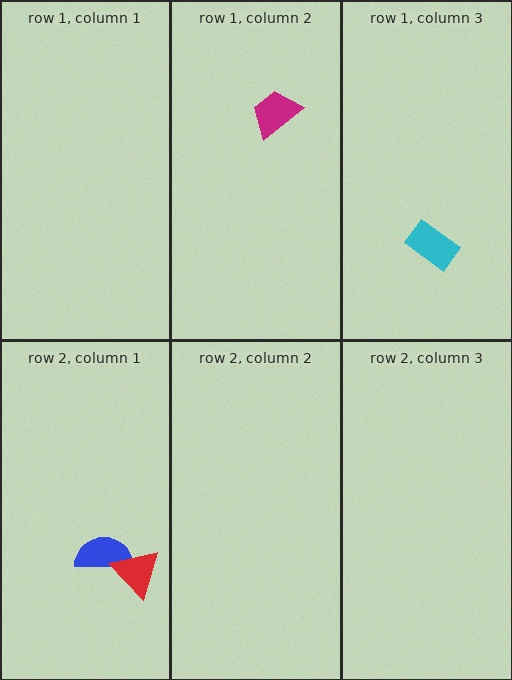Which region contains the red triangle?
The row 2, column 1 region.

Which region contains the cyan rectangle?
The row 1, column 3 region.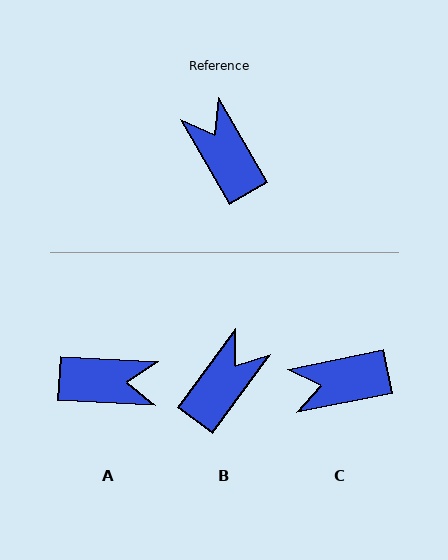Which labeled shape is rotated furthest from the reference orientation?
A, about 123 degrees away.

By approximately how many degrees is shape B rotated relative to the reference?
Approximately 66 degrees clockwise.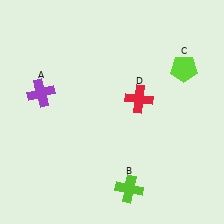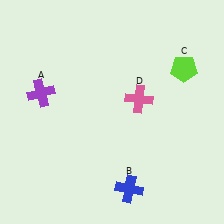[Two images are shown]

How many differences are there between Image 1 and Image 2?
There are 2 differences between the two images.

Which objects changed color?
B changed from lime to blue. D changed from red to pink.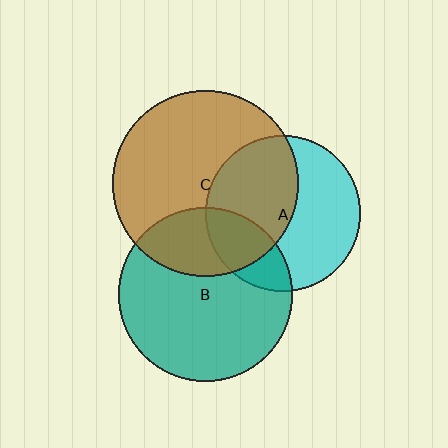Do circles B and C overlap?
Yes.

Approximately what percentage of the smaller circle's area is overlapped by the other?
Approximately 30%.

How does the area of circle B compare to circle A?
Approximately 1.2 times.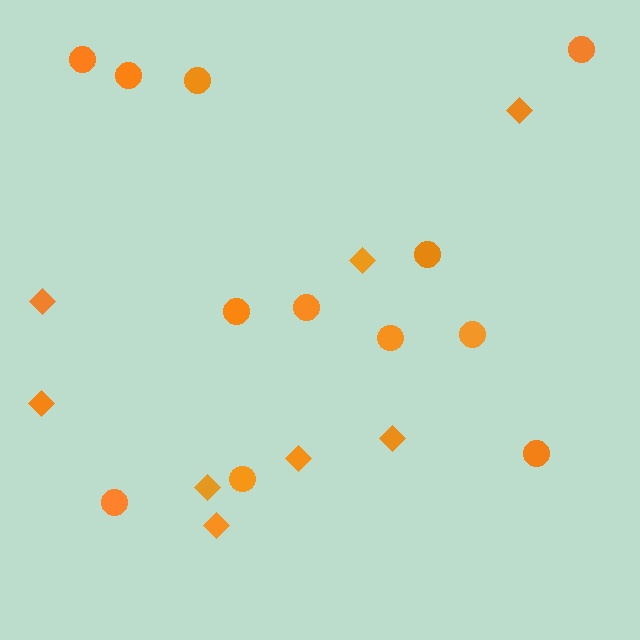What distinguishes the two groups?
There are 2 groups: one group of circles (12) and one group of diamonds (8).